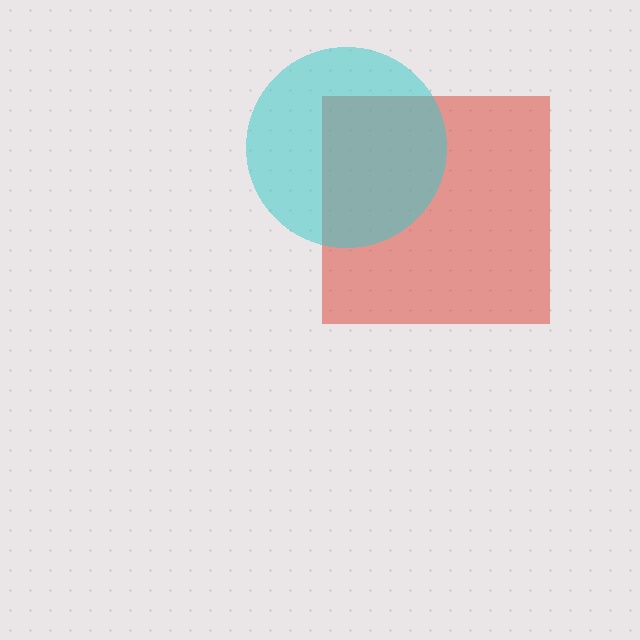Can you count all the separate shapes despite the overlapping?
Yes, there are 2 separate shapes.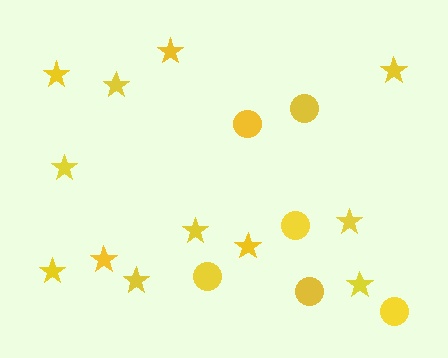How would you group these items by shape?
There are 2 groups: one group of stars (12) and one group of circles (6).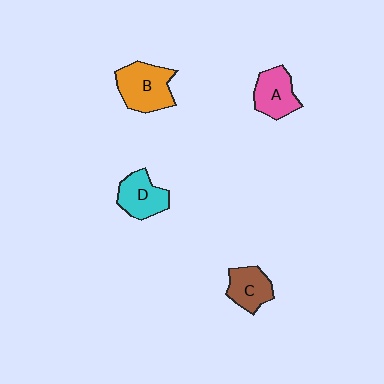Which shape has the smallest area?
Shape C (brown).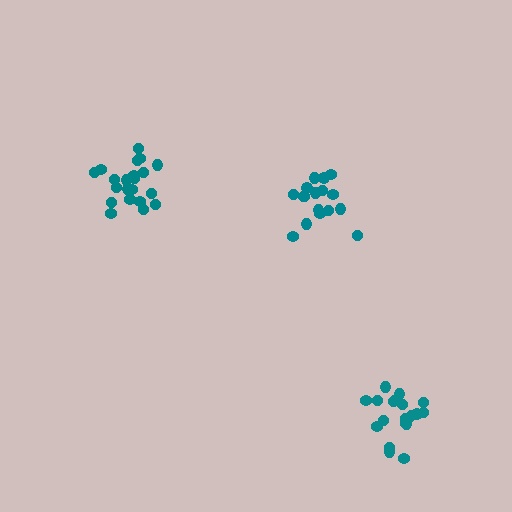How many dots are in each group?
Group 1: 21 dots, Group 2: 20 dots, Group 3: 17 dots (58 total).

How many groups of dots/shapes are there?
There are 3 groups.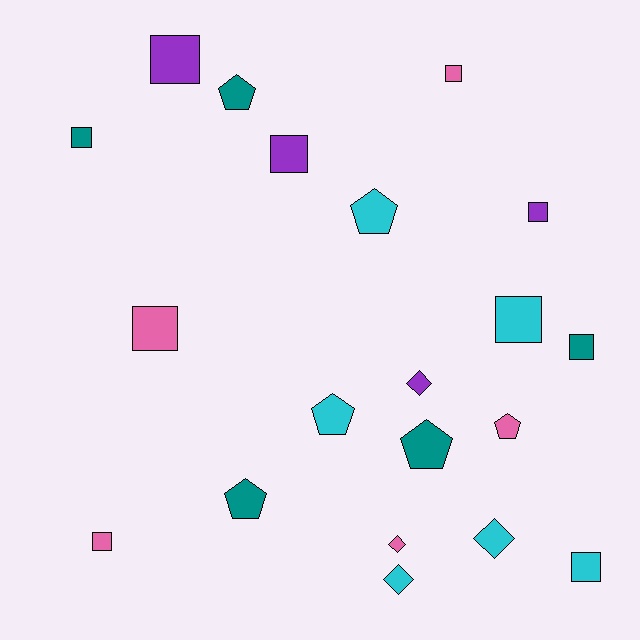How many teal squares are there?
There are 2 teal squares.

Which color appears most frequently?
Cyan, with 6 objects.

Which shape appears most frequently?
Square, with 10 objects.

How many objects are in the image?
There are 20 objects.